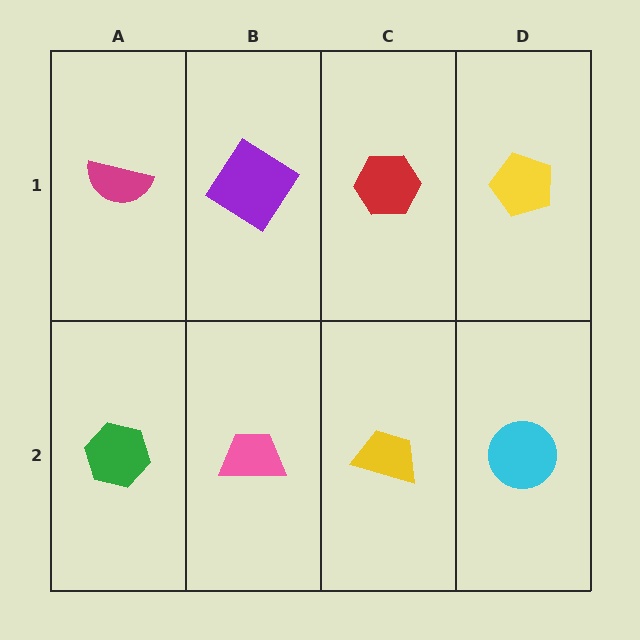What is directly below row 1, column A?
A green hexagon.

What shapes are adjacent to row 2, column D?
A yellow pentagon (row 1, column D), a yellow trapezoid (row 2, column C).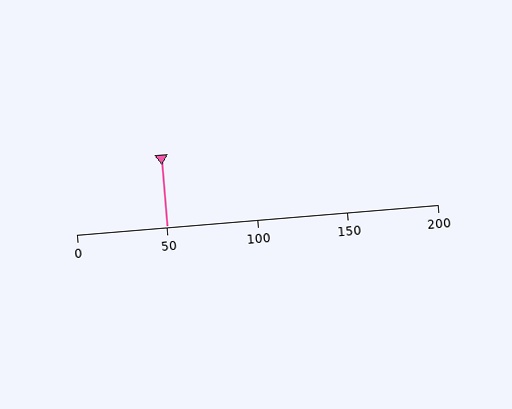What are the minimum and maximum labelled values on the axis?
The axis runs from 0 to 200.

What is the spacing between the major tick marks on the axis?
The major ticks are spaced 50 apart.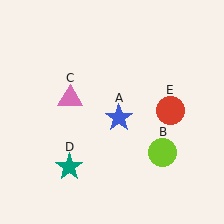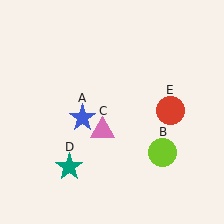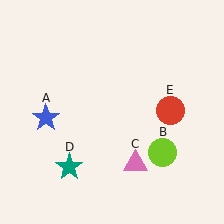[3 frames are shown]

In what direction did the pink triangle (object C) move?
The pink triangle (object C) moved down and to the right.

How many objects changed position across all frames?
2 objects changed position: blue star (object A), pink triangle (object C).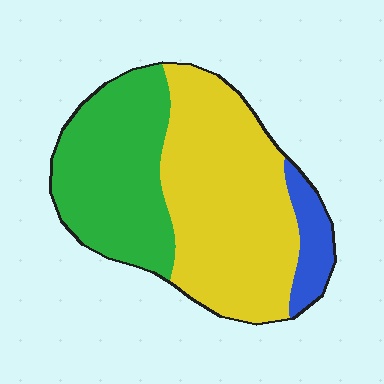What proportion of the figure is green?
Green takes up about three eighths (3/8) of the figure.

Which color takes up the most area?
Yellow, at roughly 55%.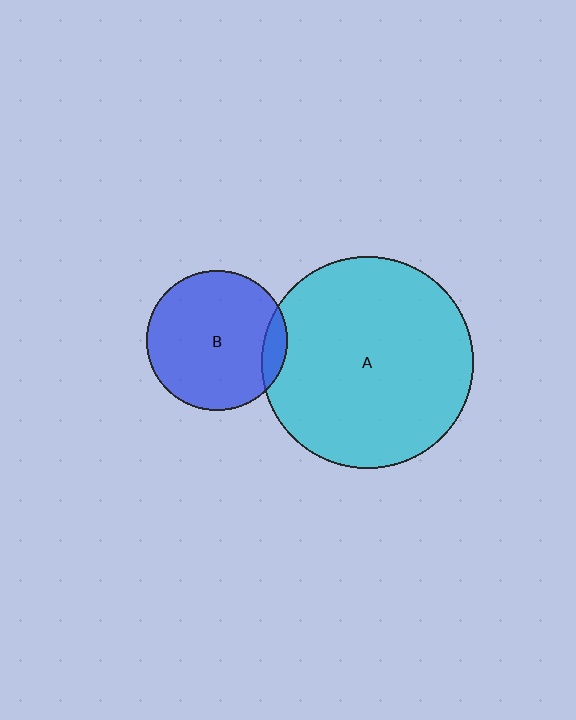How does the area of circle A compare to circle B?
Approximately 2.3 times.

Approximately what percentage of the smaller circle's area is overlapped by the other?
Approximately 10%.